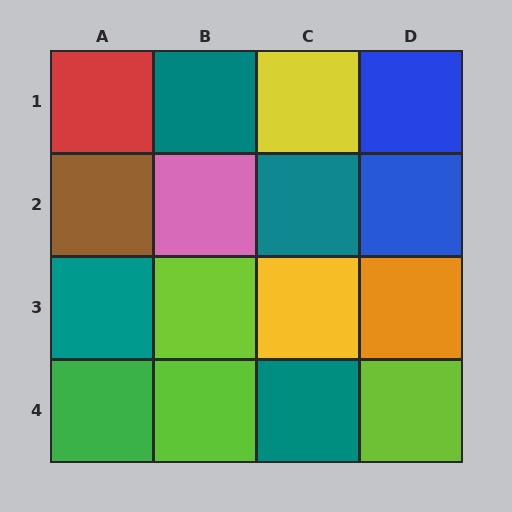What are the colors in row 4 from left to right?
Green, lime, teal, lime.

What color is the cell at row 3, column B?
Lime.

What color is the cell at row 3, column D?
Orange.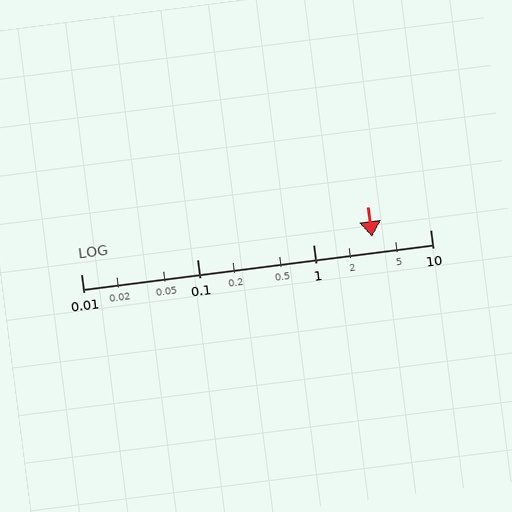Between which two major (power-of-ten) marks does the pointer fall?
The pointer is between 1 and 10.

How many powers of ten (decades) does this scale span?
The scale spans 3 decades, from 0.01 to 10.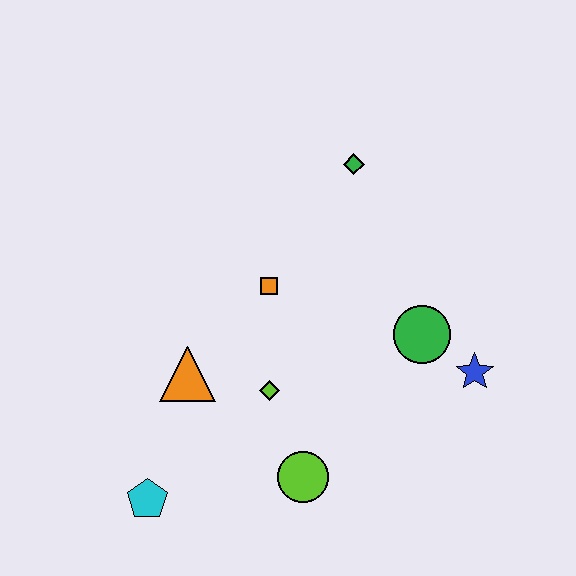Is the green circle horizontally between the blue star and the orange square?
Yes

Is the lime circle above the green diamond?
No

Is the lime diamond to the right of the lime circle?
No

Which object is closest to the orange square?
The lime diamond is closest to the orange square.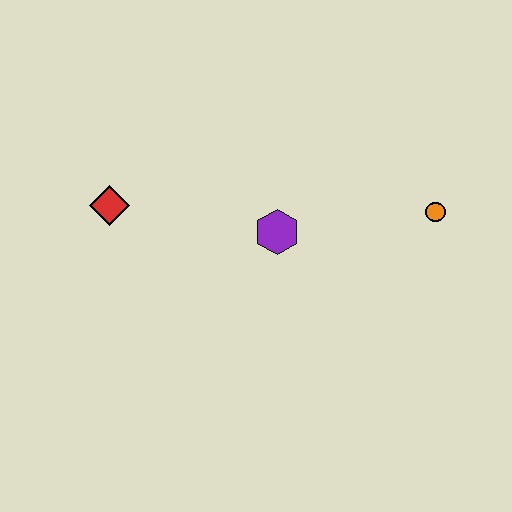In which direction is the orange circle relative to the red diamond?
The orange circle is to the right of the red diamond.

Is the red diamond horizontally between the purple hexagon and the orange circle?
No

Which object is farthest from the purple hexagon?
The red diamond is farthest from the purple hexagon.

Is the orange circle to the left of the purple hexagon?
No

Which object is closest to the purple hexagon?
The orange circle is closest to the purple hexagon.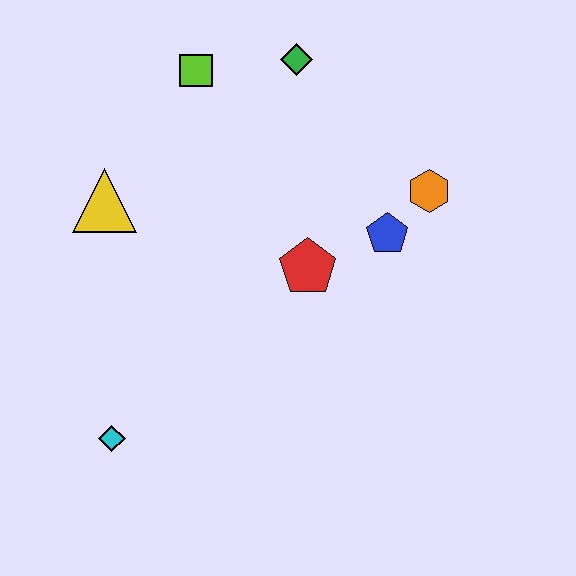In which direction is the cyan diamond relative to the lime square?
The cyan diamond is below the lime square.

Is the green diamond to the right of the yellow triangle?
Yes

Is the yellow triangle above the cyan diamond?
Yes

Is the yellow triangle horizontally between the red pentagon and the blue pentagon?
No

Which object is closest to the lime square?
The green diamond is closest to the lime square.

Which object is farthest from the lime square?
The cyan diamond is farthest from the lime square.